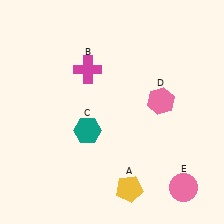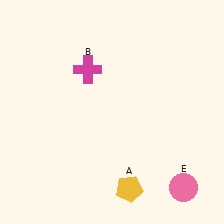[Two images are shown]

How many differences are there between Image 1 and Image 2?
There are 2 differences between the two images.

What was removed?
The teal hexagon (C), the pink hexagon (D) were removed in Image 2.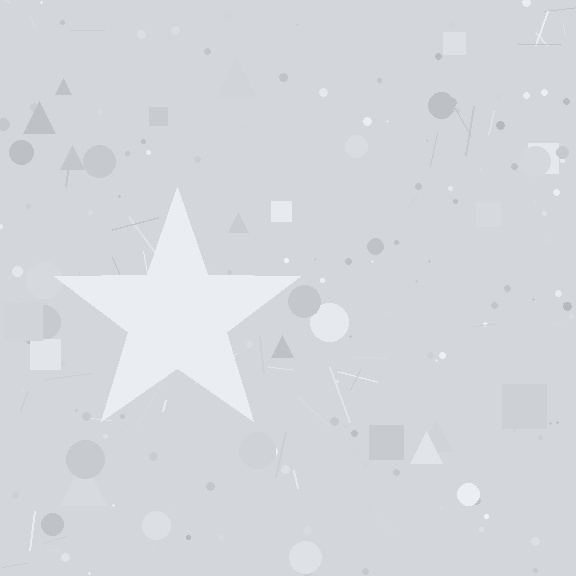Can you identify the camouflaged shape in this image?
The camouflaged shape is a star.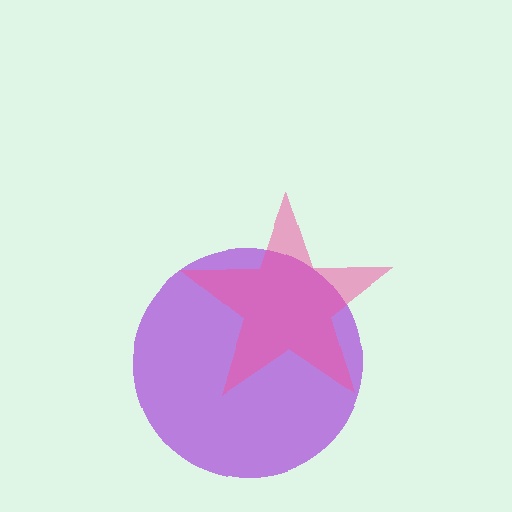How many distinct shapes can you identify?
There are 2 distinct shapes: a purple circle, a pink star.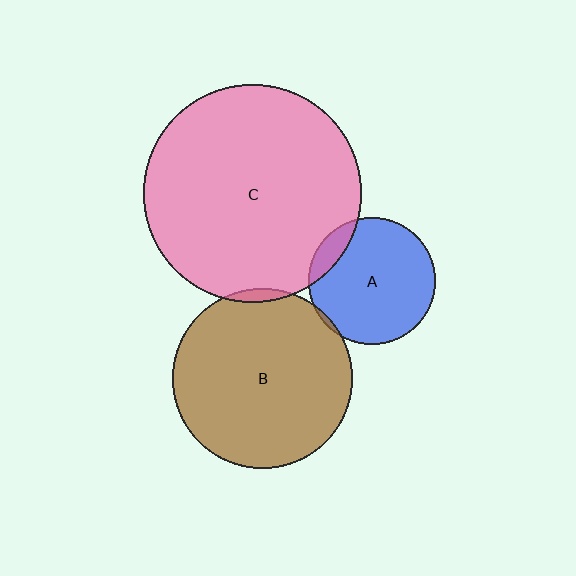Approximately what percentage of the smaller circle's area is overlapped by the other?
Approximately 10%.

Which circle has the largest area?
Circle C (pink).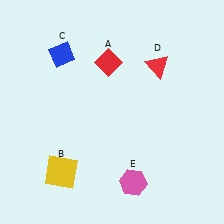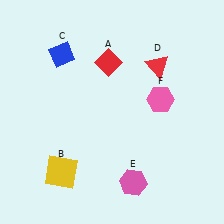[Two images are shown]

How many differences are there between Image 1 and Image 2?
There is 1 difference between the two images.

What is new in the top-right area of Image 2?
A pink hexagon (F) was added in the top-right area of Image 2.